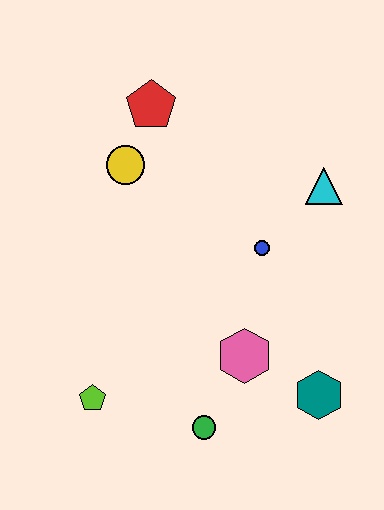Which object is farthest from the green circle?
The red pentagon is farthest from the green circle.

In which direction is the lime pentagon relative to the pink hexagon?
The lime pentagon is to the left of the pink hexagon.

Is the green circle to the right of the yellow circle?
Yes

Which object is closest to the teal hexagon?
The pink hexagon is closest to the teal hexagon.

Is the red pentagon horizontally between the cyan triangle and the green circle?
No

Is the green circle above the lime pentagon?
No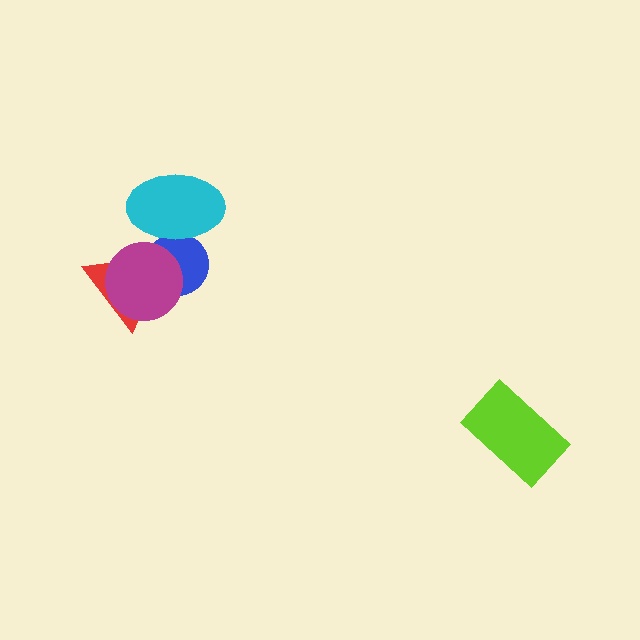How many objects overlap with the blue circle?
3 objects overlap with the blue circle.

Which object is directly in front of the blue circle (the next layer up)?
The red triangle is directly in front of the blue circle.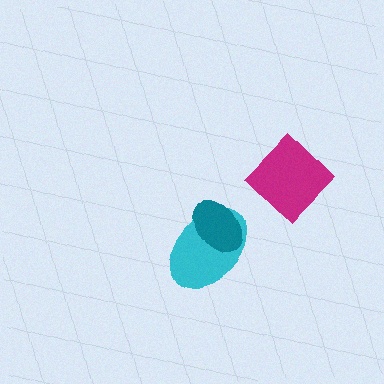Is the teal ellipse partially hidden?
No, no other shape covers it.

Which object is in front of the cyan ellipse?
The teal ellipse is in front of the cyan ellipse.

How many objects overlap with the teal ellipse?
1 object overlaps with the teal ellipse.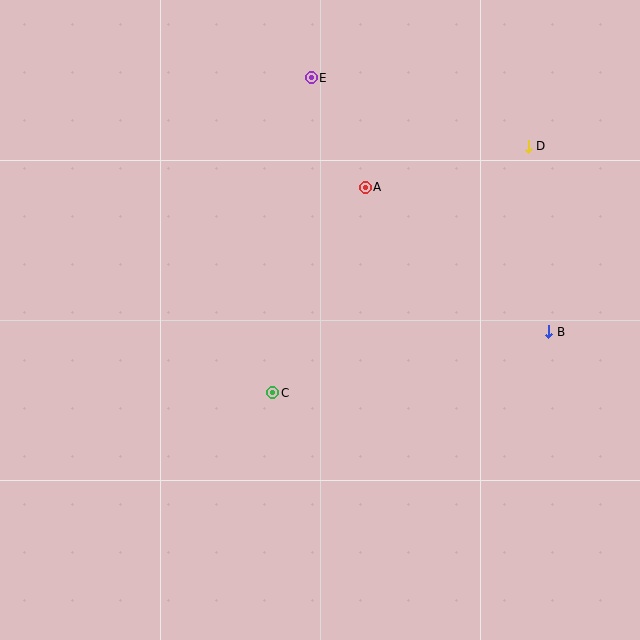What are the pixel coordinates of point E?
Point E is at (311, 78).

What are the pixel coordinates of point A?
Point A is at (365, 187).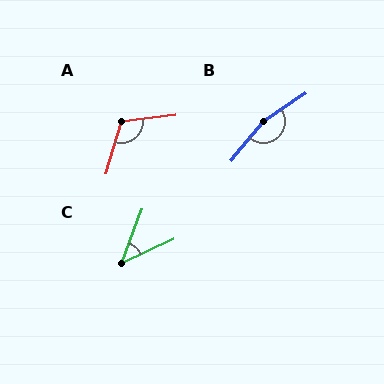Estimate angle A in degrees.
Approximately 113 degrees.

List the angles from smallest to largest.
C (44°), A (113°), B (163°).